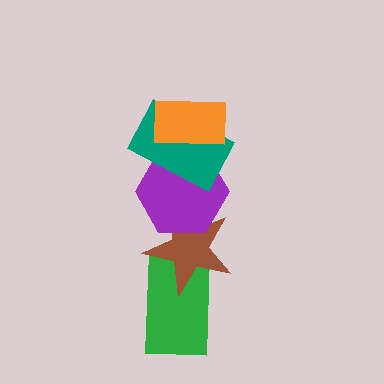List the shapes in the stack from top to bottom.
From top to bottom: the orange rectangle, the teal rectangle, the purple hexagon, the brown star, the green rectangle.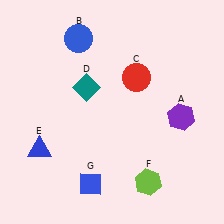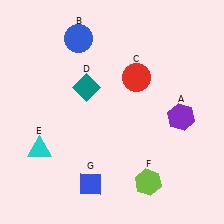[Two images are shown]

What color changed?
The triangle (E) changed from blue in Image 1 to cyan in Image 2.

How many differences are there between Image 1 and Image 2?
There is 1 difference between the two images.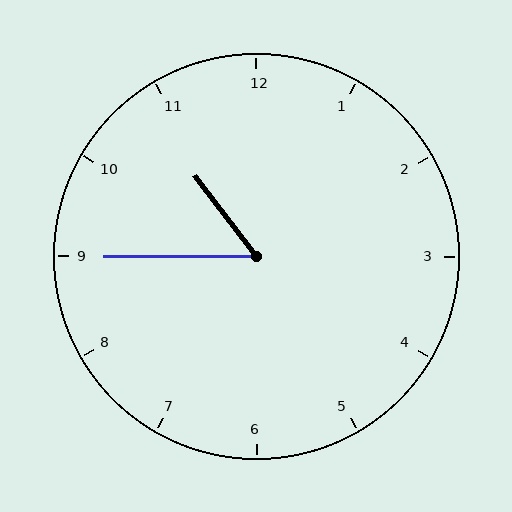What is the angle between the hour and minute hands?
Approximately 52 degrees.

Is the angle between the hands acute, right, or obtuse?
It is acute.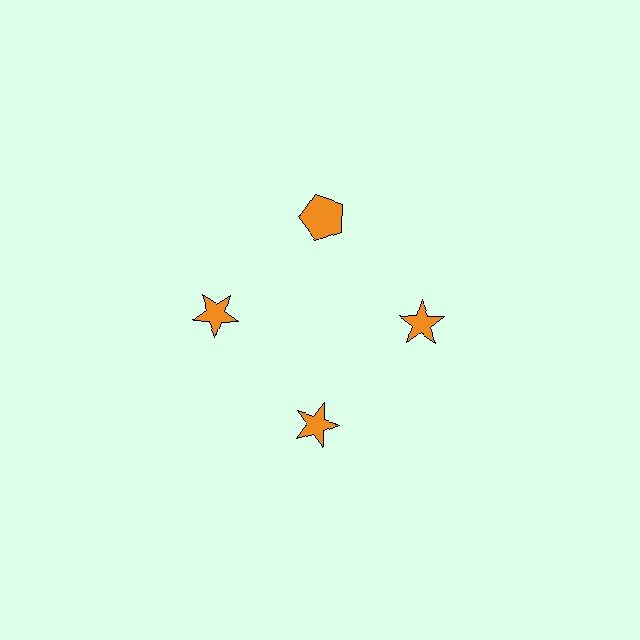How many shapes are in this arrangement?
There are 4 shapes arranged in a ring pattern.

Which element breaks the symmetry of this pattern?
The orange pentagon at roughly the 12 o'clock position breaks the symmetry. All other shapes are orange stars.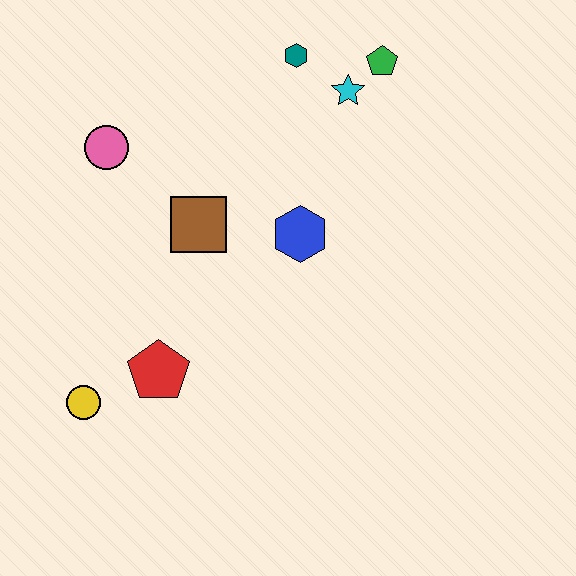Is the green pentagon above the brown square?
Yes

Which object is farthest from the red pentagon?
The green pentagon is farthest from the red pentagon.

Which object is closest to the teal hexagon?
The cyan star is closest to the teal hexagon.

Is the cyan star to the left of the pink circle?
No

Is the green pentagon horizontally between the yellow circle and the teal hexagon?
No